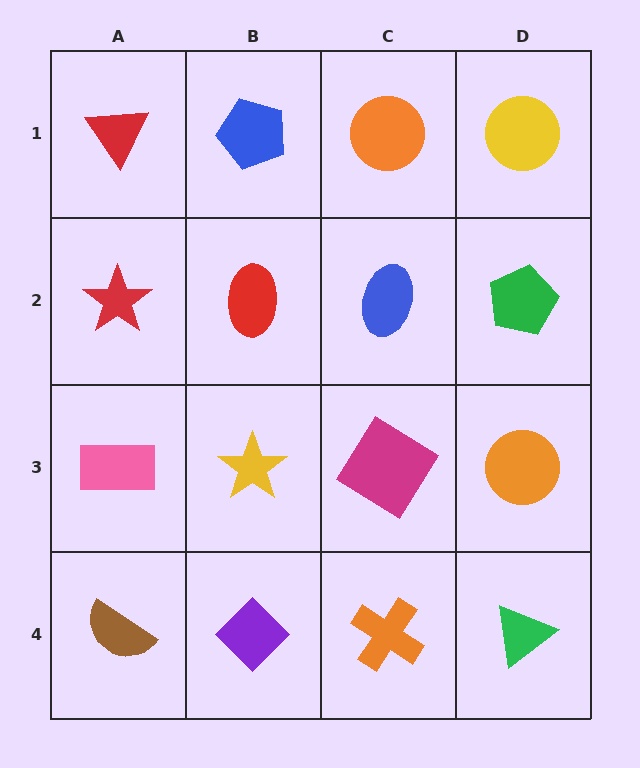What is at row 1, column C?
An orange circle.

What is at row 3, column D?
An orange circle.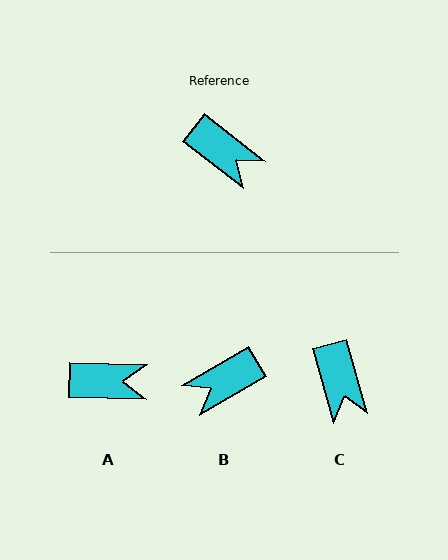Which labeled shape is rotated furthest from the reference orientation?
B, about 112 degrees away.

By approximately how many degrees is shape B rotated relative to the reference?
Approximately 112 degrees clockwise.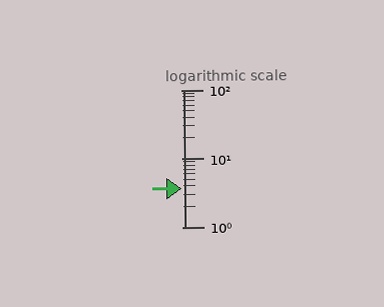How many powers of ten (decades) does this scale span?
The scale spans 2 decades, from 1 to 100.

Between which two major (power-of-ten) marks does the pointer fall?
The pointer is between 1 and 10.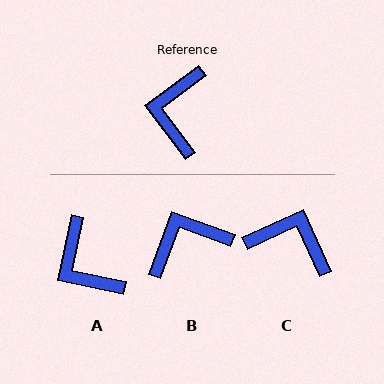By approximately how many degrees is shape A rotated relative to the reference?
Approximately 41 degrees counter-clockwise.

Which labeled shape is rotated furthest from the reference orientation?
C, about 102 degrees away.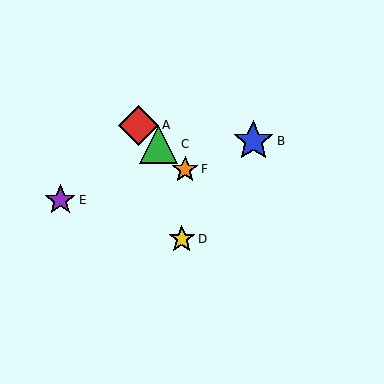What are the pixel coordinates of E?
Object E is at (60, 200).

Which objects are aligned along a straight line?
Objects A, C, F are aligned along a straight line.